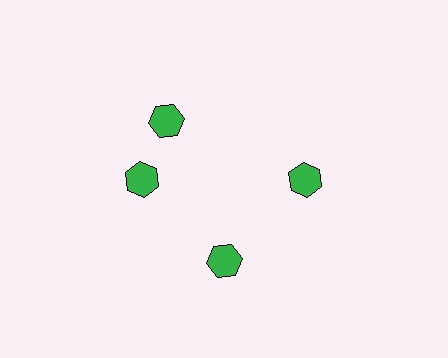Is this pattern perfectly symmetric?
No. The 4 green hexagons are arranged in a ring, but one element near the 12 o'clock position is rotated out of alignment along the ring, breaking the 4-fold rotational symmetry.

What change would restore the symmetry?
The symmetry would be restored by rotating it back into even spacing with its neighbors so that all 4 hexagons sit at equal angles and equal distance from the center.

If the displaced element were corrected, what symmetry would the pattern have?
It would have 4-fold rotational symmetry — the pattern would map onto itself every 90 degrees.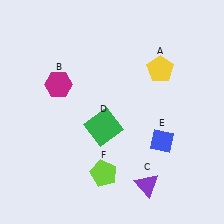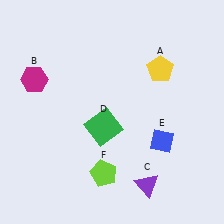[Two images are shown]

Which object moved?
The magenta hexagon (B) moved left.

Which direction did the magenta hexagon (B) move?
The magenta hexagon (B) moved left.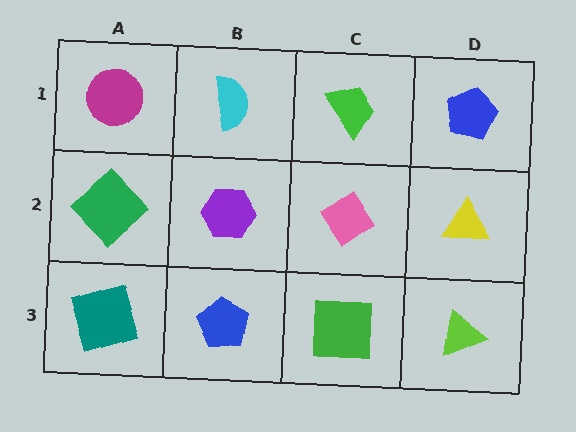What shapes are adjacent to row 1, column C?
A pink diamond (row 2, column C), a cyan semicircle (row 1, column B), a blue pentagon (row 1, column D).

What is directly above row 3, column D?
A yellow triangle.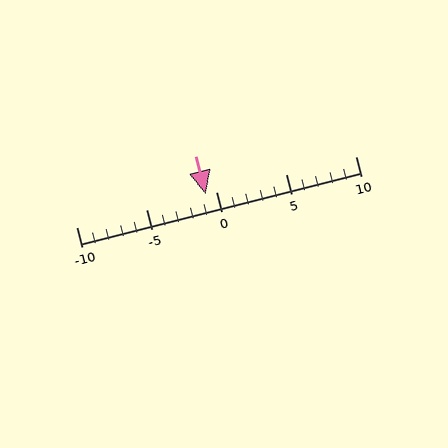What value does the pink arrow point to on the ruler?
The pink arrow points to approximately -1.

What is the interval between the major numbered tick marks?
The major tick marks are spaced 5 units apart.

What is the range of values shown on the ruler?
The ruler shows values from -10 to 10.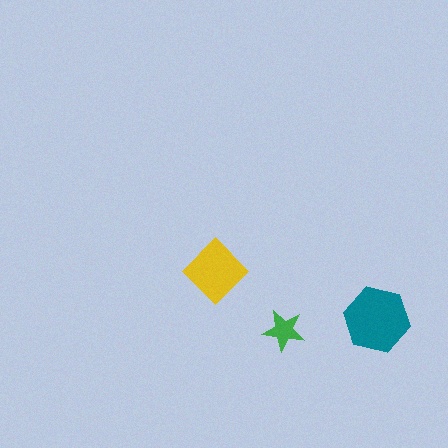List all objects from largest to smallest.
The teal hexagon, the yellow diamond, the green star.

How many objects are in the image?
There are 3 objects in the image.